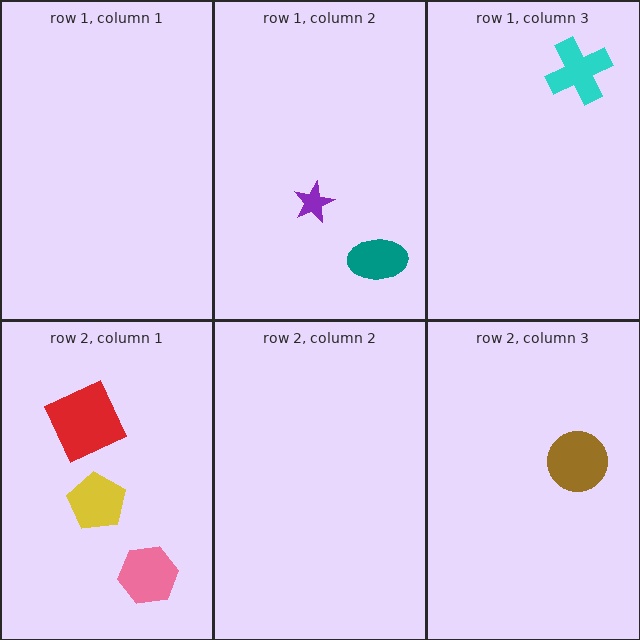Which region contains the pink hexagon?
The row 2, column 1 region.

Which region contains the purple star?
The row 1, column 2 region.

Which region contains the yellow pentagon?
The row 2, column 1 region.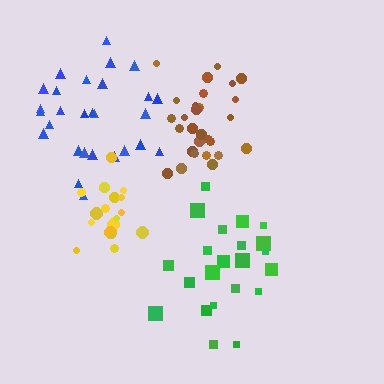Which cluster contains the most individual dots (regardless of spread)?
Brown (28).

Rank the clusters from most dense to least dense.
brown, yellow, green, blue.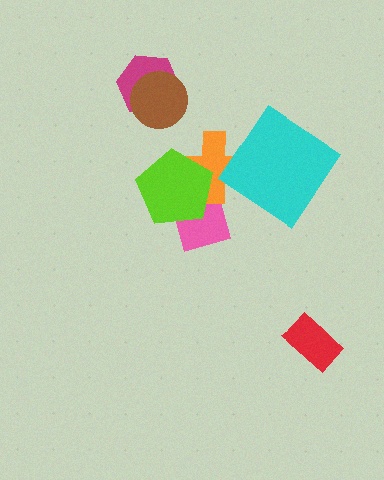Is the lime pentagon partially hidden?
No, no other shape covers it.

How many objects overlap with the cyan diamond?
1 object overlaps with the cyan diamond.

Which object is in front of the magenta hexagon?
The brown circle is in front of the magenta hexagon.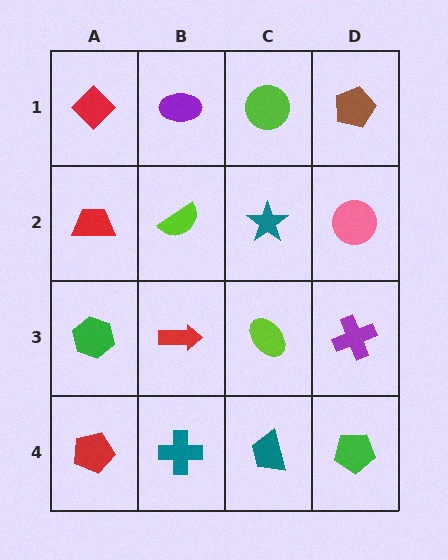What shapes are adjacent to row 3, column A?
A red trapezoid (row 2, column A), a red pentagon (row 4, column A), a red arrow (row 3, column B).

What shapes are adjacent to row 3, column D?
A pink circle (row 2, column D), a green pentagon (row 4, column D), a lime ellipse (row 3, column C).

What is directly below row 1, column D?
A pink circle.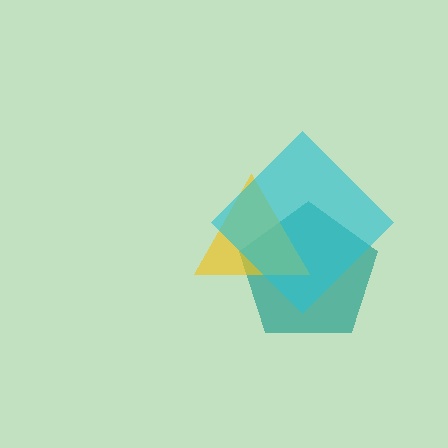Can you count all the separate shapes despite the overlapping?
Yes, there are 3 separate shapes.